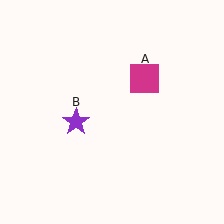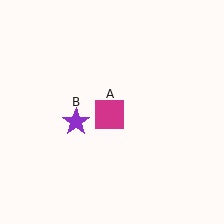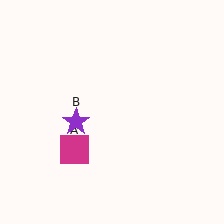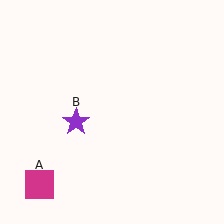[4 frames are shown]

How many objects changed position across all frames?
1 object changed position: magenta square (object A).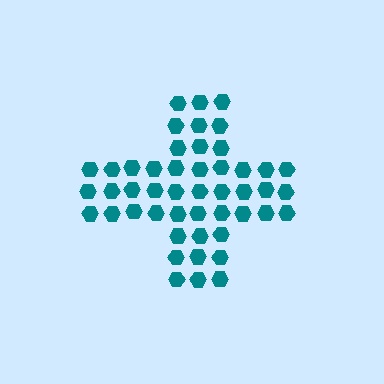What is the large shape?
The large shape is a cross.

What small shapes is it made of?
It is made of small hexagons.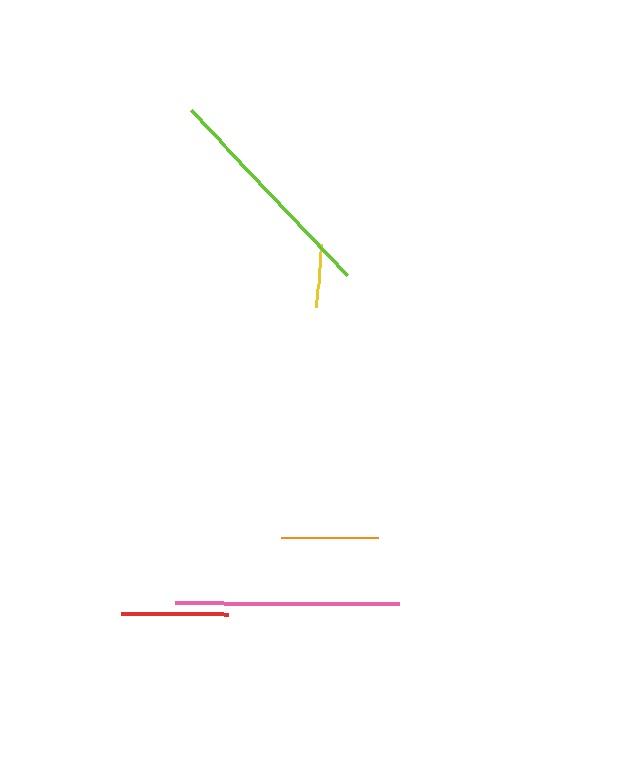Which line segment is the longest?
The lime line is the longest at approximately 226 pixels.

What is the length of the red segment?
The red segment is approximately 107 pixels long.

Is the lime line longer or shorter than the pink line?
The lime line is longer than the pink line.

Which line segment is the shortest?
The yellow line is the shortest at approximately 63 pixels.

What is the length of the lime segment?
The lime segment is approximately 226 pixels long.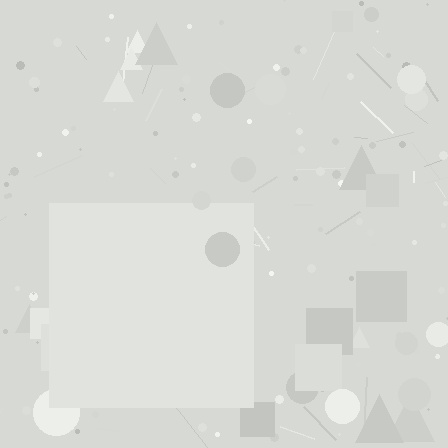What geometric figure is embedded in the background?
A square is embedded in the background.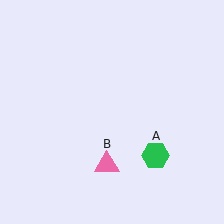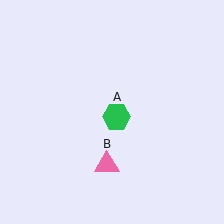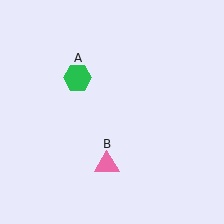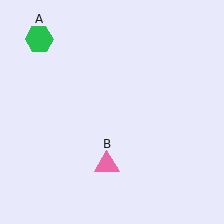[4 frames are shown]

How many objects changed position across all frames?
1 object changed position: green hexagon (object A).